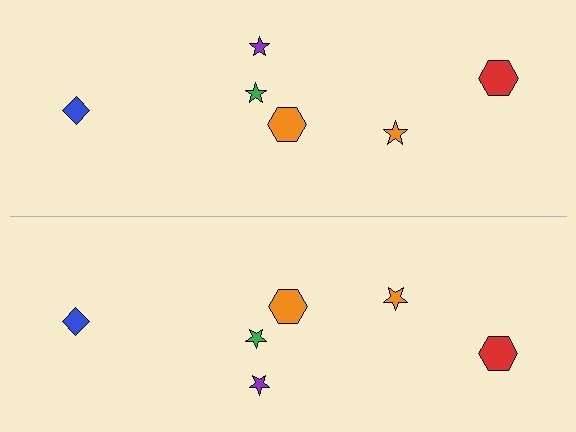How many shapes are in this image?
There are 12 shapes in this image.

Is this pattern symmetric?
Yes, this pattern has bilateral (reflection) symmetry.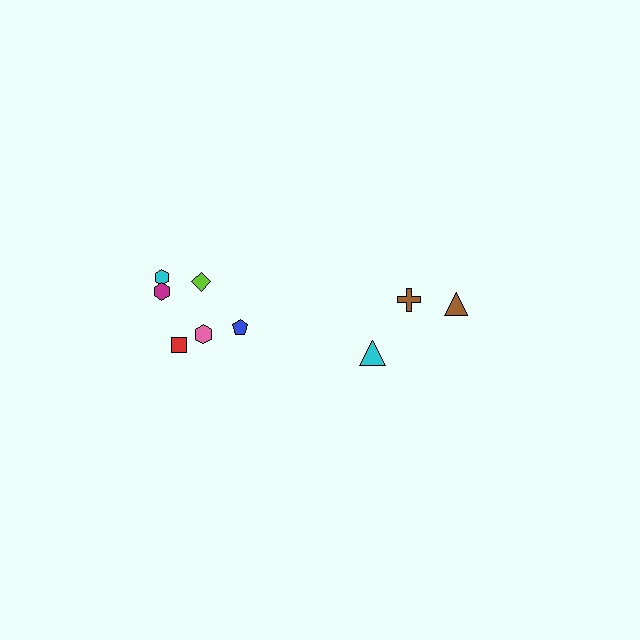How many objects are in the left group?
There are 6 objects.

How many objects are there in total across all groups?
There are 9 objects.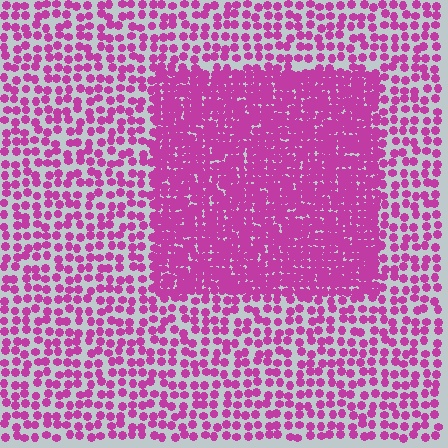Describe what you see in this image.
The image contains small magenta elements arranged at two different densities. A rectangle-shaped region is visible where the elements are more densely packed than the surrounding area.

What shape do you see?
I see a rectangle.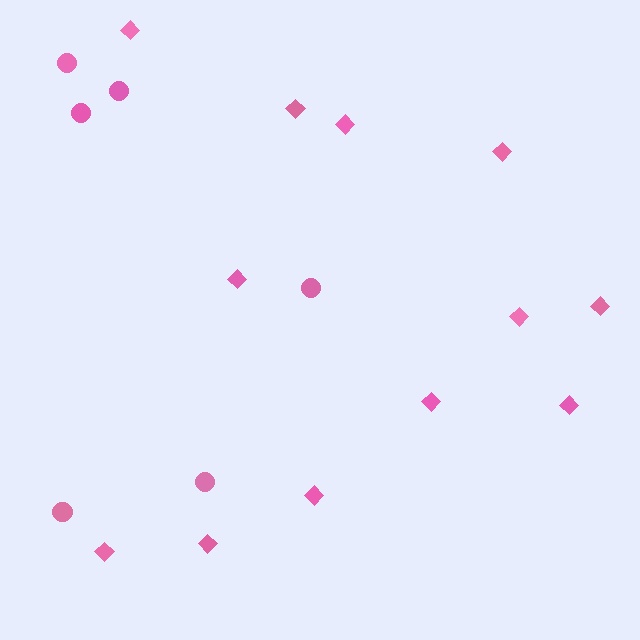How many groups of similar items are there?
There are 2 groups: one group of circles (6) and one group of diamonds (12).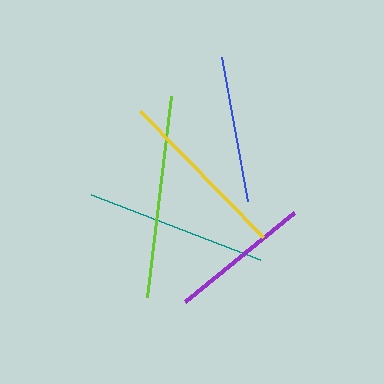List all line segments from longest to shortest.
From longest to shortest: lime, teal, yellow, blue, purple.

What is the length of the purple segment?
The purple segment is approximately 141 pixels long.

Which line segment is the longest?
The lime line is the longest at approximately 202 pixels.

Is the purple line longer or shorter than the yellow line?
The yellow line is longer than the purple line.